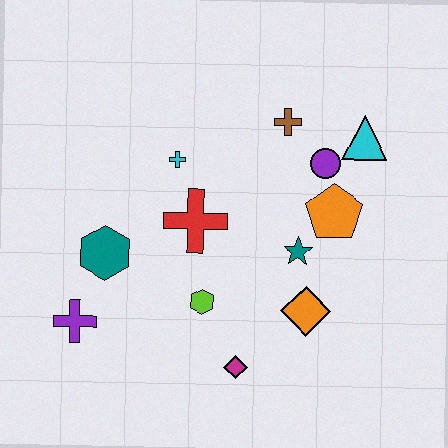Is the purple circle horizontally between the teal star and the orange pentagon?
Yes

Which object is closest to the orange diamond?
The teal star is closest to the orange diamond.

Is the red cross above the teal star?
Yes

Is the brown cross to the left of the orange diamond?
Yes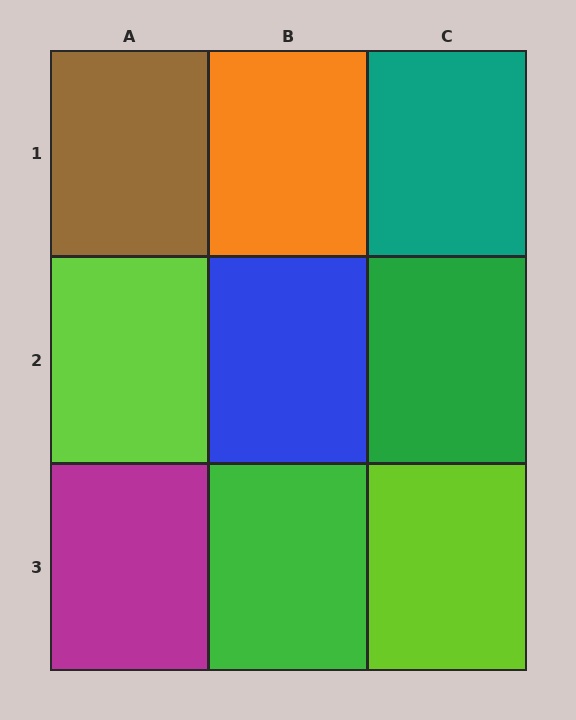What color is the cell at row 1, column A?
Brown.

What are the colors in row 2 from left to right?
Lime, blue, green.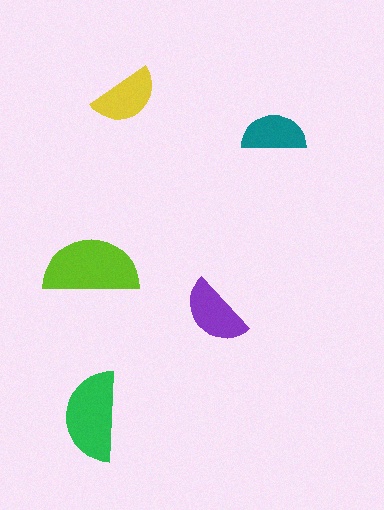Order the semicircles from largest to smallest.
the lime one, the green one, the purple one, the yellow one, the teal one.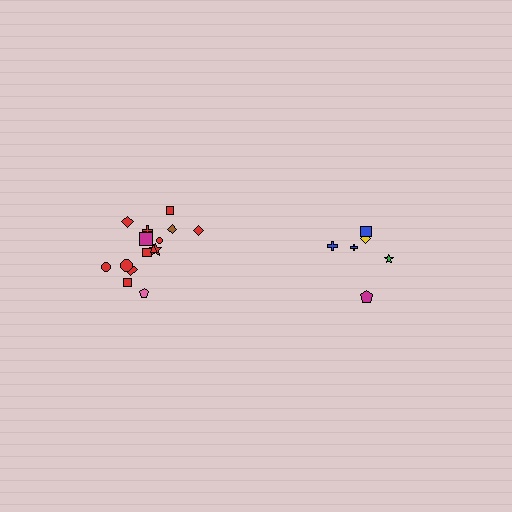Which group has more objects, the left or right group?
The left group.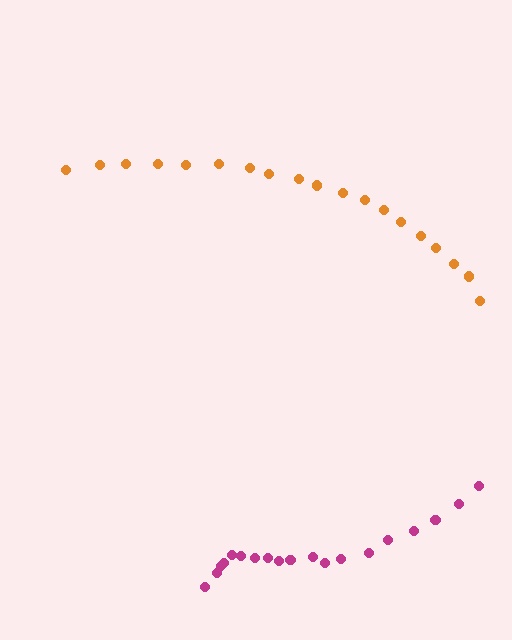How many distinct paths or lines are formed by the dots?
There are 2 distinct paths.